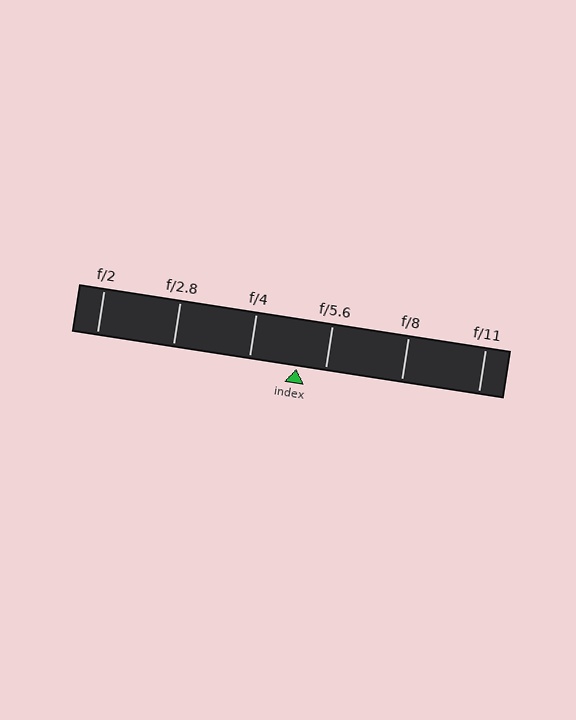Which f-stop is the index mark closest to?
The index mark is closest to f/5.6.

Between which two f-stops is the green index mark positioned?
The index mark is between f/4 and f/5.6.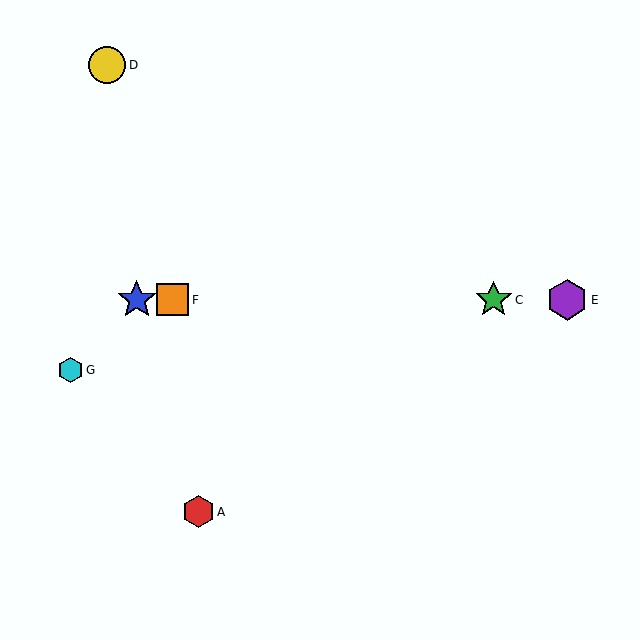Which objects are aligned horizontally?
Objects B, C, E, F are aligned horizontally.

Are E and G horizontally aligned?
No, E is at y≈300 and G is at y≈370.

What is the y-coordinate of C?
Object C is at y≈300.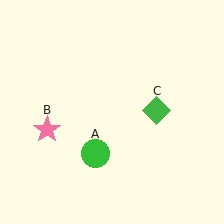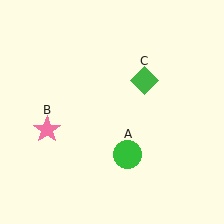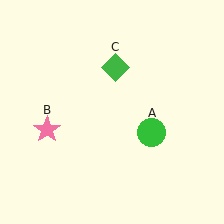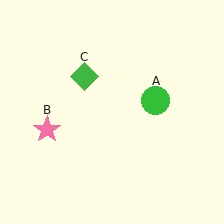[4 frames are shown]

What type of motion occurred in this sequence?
The green circle (object A), green diamond (object C) rotated counterclockwise around the center of the scene.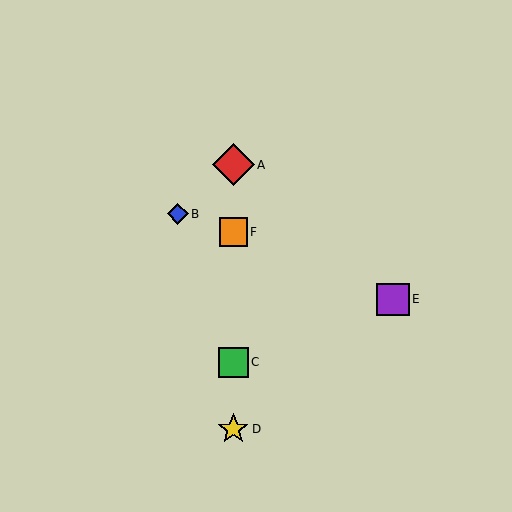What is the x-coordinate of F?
Object F is at x≈233.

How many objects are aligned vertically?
4 objects (A, C, D, F) are aligned vertically.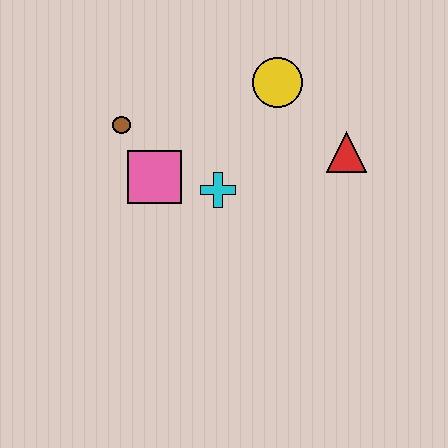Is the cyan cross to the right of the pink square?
Yes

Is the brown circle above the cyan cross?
Yes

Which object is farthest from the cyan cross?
The red triangle is farthest from the cyan cross.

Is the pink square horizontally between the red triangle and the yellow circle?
No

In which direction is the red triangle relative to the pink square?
The red triangle is to the right of the pink square.